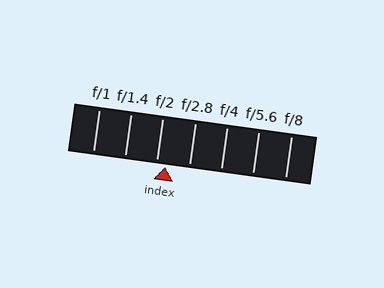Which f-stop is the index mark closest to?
The index mark is closest to f/2.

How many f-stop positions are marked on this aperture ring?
There are 7 f-stop positions marked.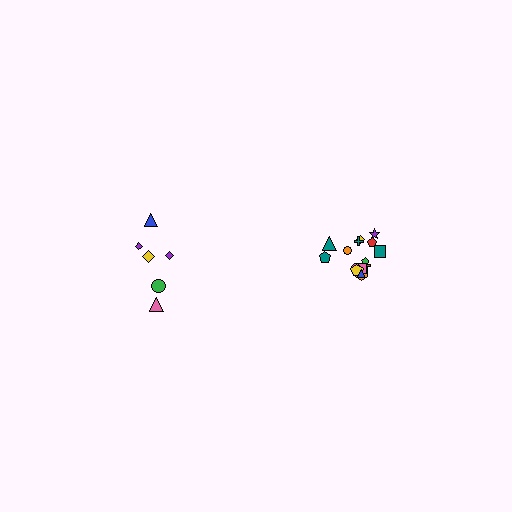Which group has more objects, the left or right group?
The right group.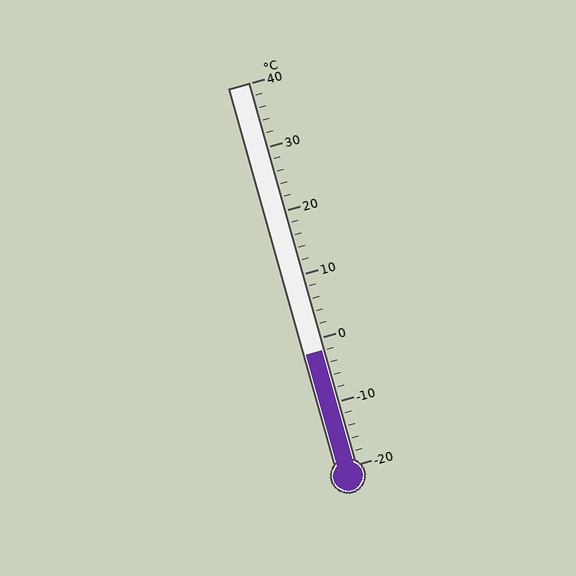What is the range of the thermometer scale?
The thermometer scale ranges from -20°C to 40°C.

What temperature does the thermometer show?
The thermometer shows approximately -2°C.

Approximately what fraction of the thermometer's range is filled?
The thermometer is filled to approximately 30% of its range.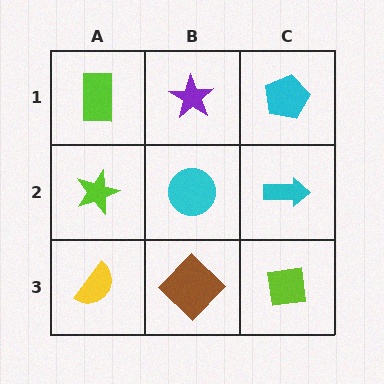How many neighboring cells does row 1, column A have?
2.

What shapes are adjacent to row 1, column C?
A cyan arrow (row 2, column C), a purple star (row 1, column B).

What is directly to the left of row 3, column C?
A brown diamond.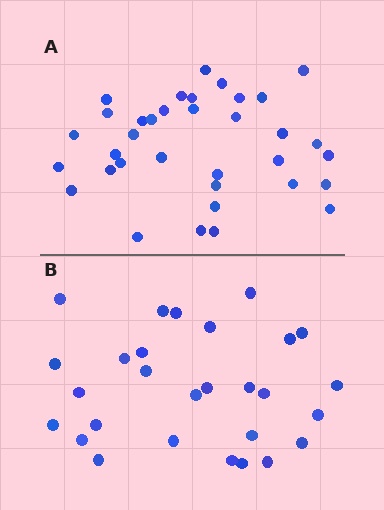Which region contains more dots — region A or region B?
Region A (the top region) has more dots.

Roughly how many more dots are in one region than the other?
Region A has roughly 8 or so more dots than region B.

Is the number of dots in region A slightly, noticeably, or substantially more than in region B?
Region A has noticeably more, but not dramatically so. The ratio is roughly 1.2 to 1.